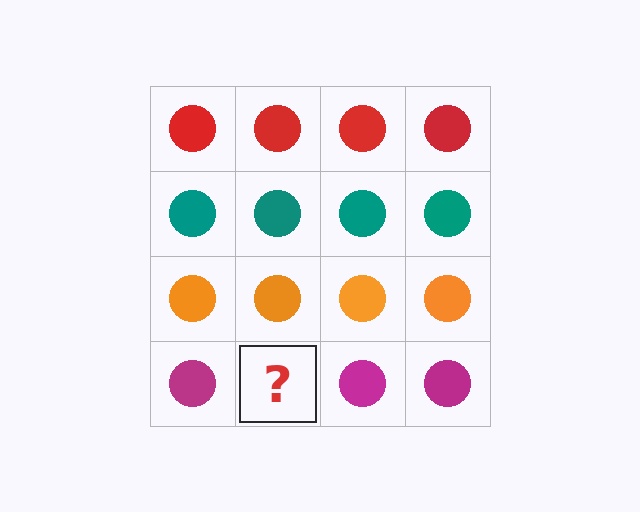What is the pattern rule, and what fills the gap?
The rule is that each row has a consistent color. The gap should be filled with a magenta circle.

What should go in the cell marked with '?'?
The missing cell should contain a magenta circle.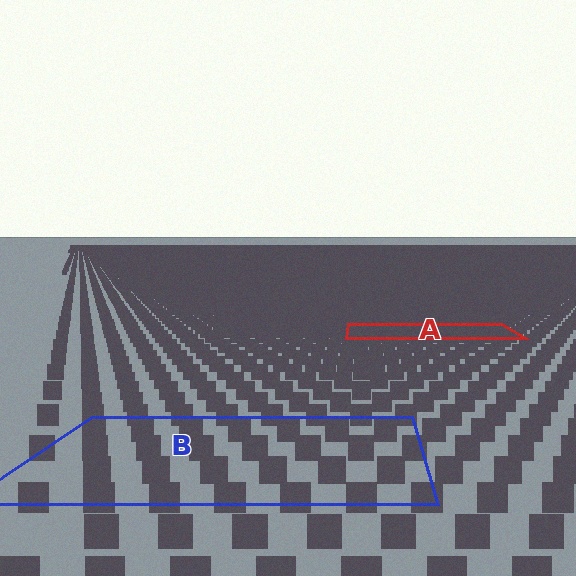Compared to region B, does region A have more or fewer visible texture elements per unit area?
Region A has more texture elements per unit area — they are packed more densely because it is farther away.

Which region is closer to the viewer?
Region B is closer. The texture elements there are larger and more spread out.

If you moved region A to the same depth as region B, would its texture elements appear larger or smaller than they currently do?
They would appear larger. At a closer depth, the same texture elements are projected at a bigger on-screen size.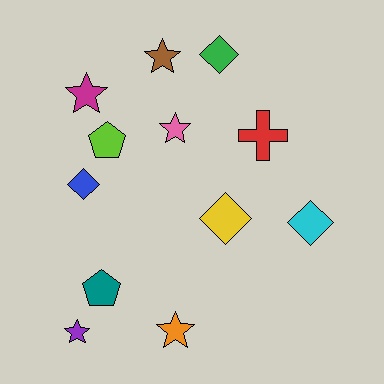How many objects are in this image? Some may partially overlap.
There are 12 objects.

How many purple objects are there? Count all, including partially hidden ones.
There is 1 purple object.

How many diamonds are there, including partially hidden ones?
There are 4 diamonds.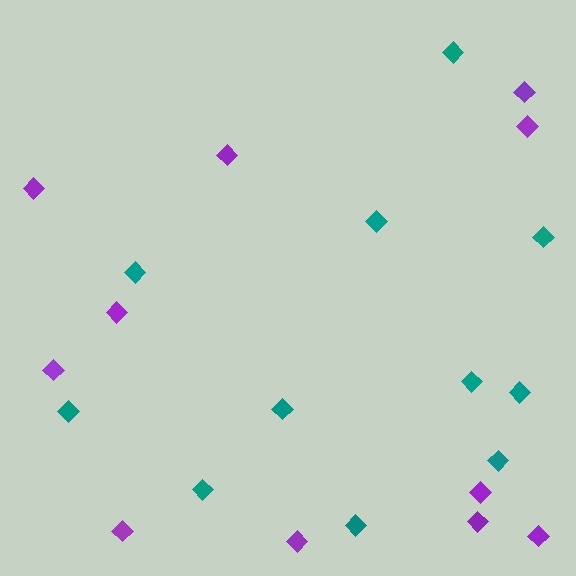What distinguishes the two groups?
There are 2 groups: one group of teal diamonds (11) and one group of purple diamonds (11).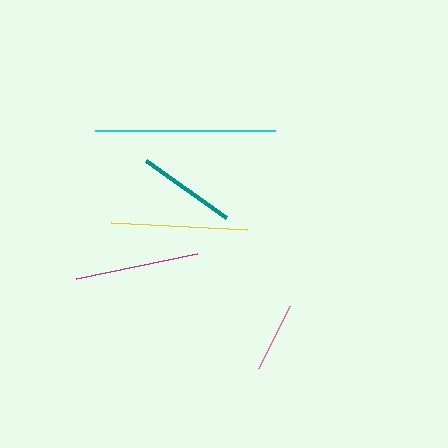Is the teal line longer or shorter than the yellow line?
The yellow line is longer than the teal line.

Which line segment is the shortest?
The pink line is the shortest at approximately 69 pixels.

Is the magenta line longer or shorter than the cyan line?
The cyan line is longer than the magenta line.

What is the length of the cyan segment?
The cyan segment is approximately 180 pixels long.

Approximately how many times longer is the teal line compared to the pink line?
The teal line is approximately 1.4 times the length of the pink line.